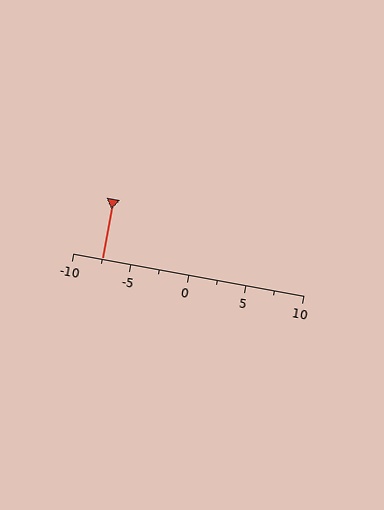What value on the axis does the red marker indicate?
The marker indicates approximately -7.5.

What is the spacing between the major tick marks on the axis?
The major ticks are spaced 5 apart.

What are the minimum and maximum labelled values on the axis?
The axis runs from -10 to 10.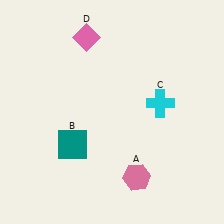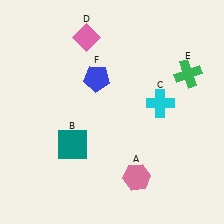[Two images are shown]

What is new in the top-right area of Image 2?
A green cross (E) was added in the top-right area of Image 2.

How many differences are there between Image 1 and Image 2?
There are 2 differences between the two images.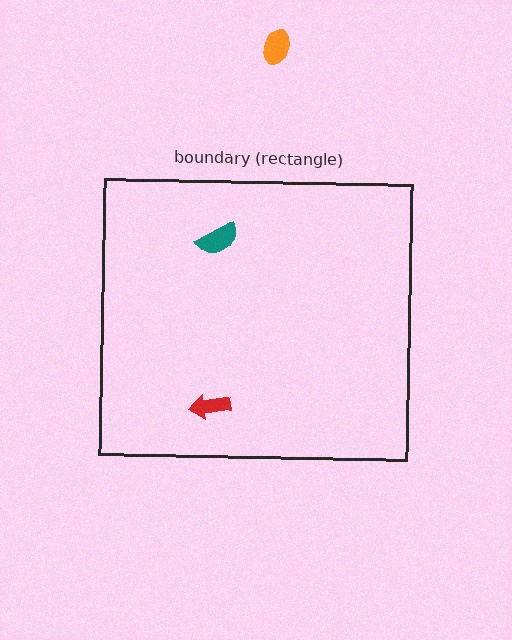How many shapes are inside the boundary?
2 inside, 1 outside.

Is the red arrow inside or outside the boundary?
Inside.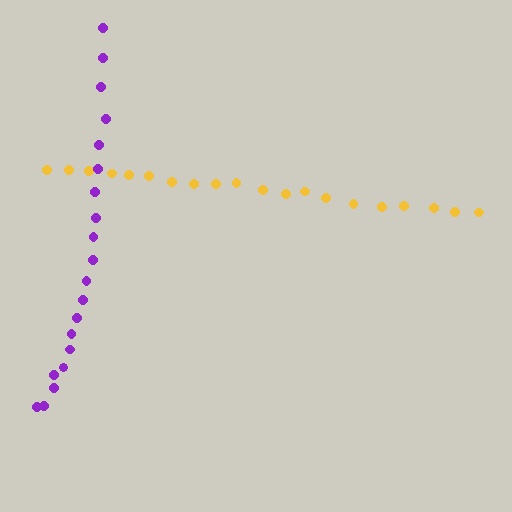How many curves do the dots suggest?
There are 2 distinct paths.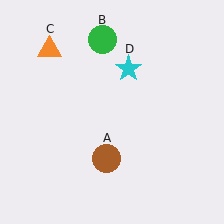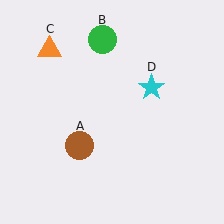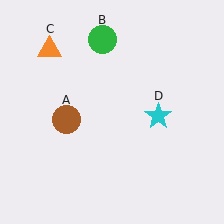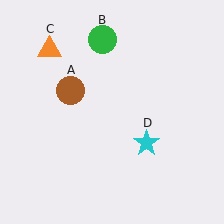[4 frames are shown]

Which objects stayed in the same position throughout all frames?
Green circle (object B) and orange triangle (object C) remained stationary.